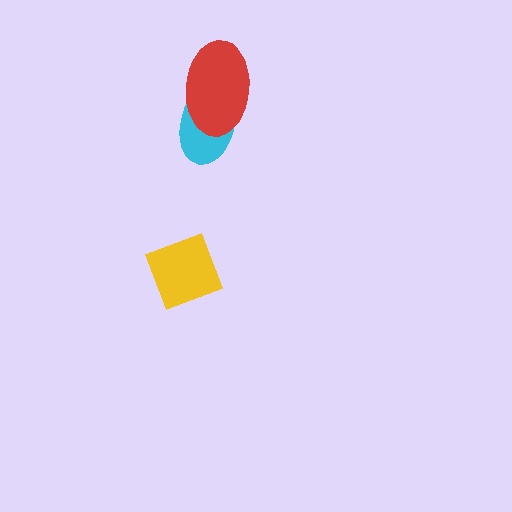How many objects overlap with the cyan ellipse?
1 object overlaps with the cyan ellipse.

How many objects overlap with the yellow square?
0 objects overlap with the yellow square.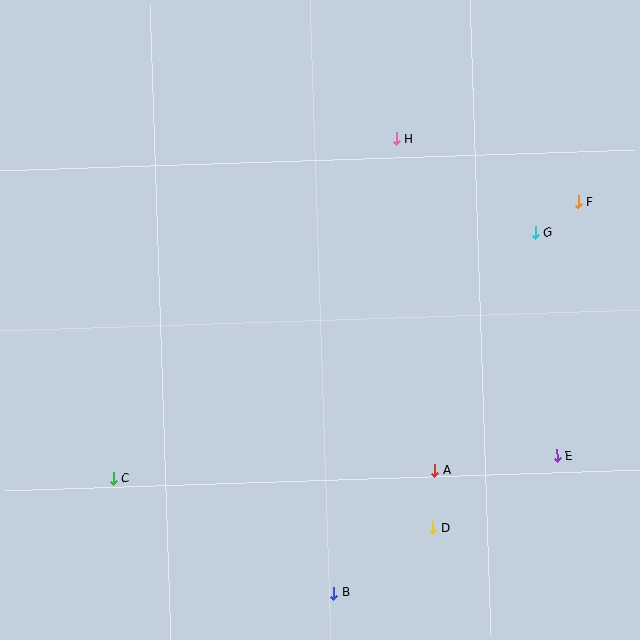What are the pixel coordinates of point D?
Point D is at (433, 528).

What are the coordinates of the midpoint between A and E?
The midpoint between A and E is at (496, 463).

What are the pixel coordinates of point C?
Point C is at (113, 479).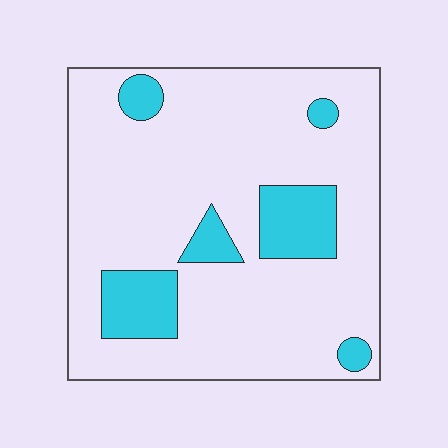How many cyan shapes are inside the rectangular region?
6.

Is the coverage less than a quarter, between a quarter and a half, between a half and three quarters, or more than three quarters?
Less than a quarter.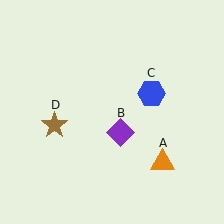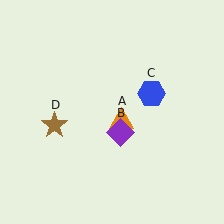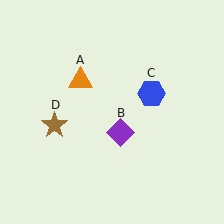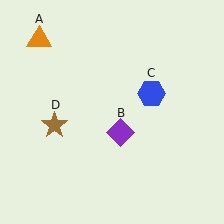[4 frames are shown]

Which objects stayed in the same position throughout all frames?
Purple diamond (object B) and blue hexagon (object C) and brown star (object D) remained stationary.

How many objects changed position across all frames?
1 object changed position: orange triangle (object A).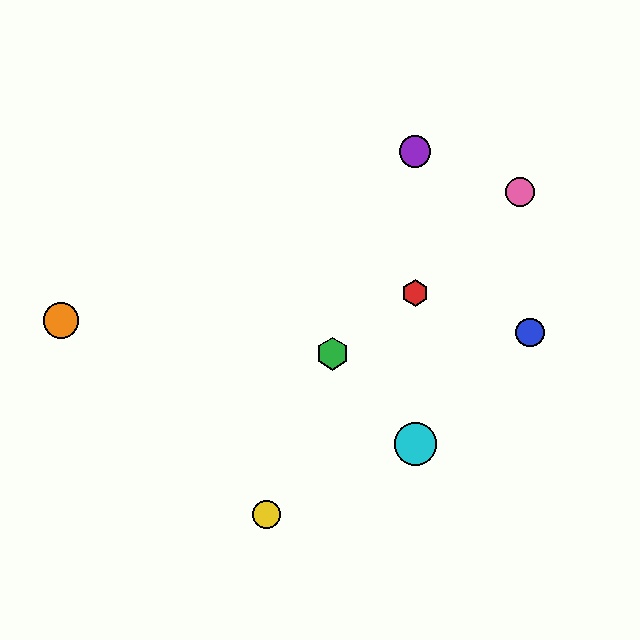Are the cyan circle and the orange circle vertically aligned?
No, the cyan circle is at x≈415 and the orange circle is at x≈61.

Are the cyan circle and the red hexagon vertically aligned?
Yes, both are at x≈415.